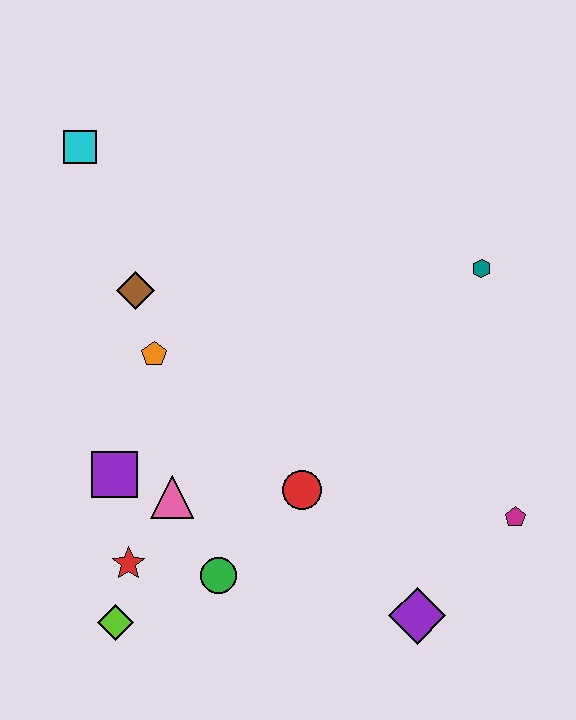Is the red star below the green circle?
No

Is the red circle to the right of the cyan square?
Yes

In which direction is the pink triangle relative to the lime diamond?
The pink triangle is above the lime diamond.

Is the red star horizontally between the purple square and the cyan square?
No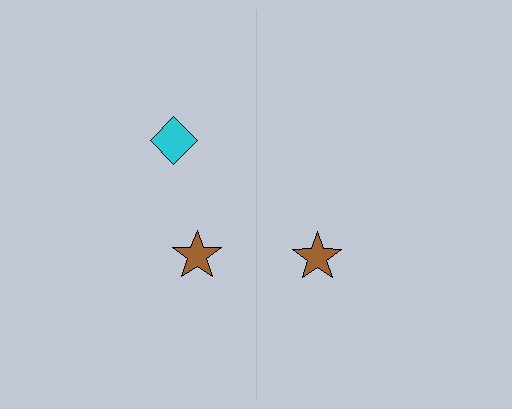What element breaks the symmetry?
A cyan diamond is missing from the right side.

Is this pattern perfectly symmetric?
No, the pattern is not perfectly symmetric. A cyan diamond is missing from the right side.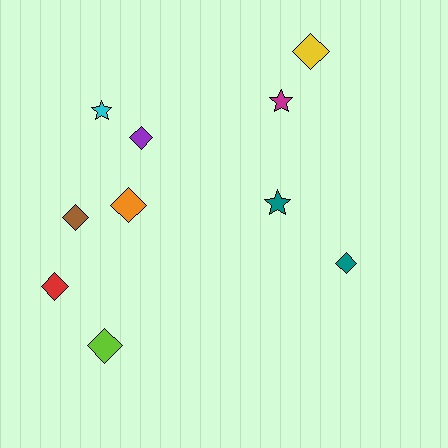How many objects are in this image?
There are 10 objects.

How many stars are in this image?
There are 3 stars.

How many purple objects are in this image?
There is 1 purple object.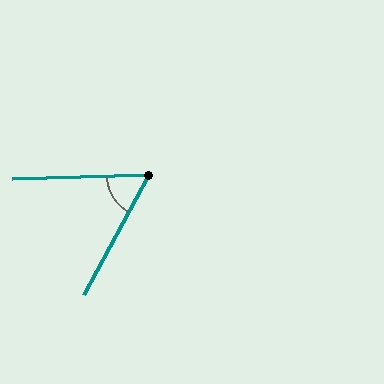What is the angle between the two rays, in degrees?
Approximately 60 degrees.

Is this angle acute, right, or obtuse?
It is acute.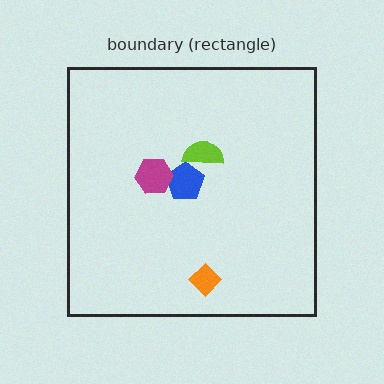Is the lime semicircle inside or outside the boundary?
Inside.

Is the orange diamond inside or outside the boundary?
Inside.